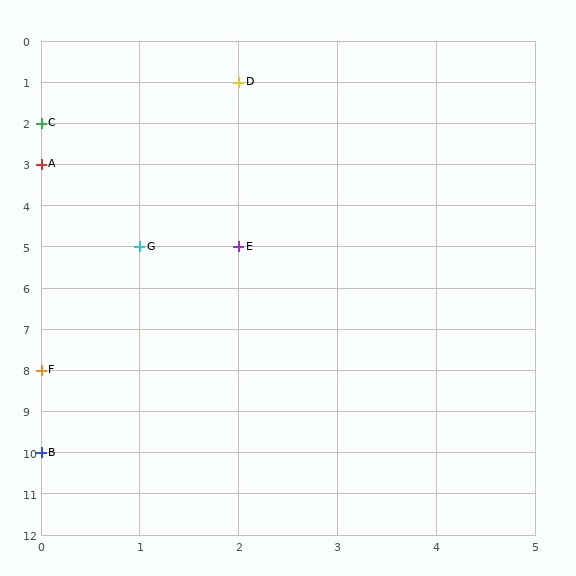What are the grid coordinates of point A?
Point A is at grid coordinates (0, 3).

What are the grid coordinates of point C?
Point C is at grid coordinates (0, 2).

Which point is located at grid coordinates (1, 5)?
Point G is at (1, 5).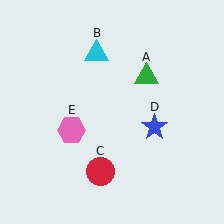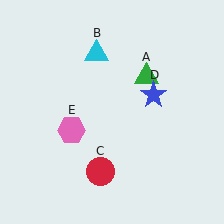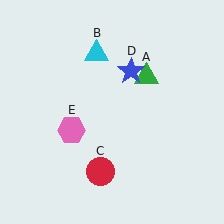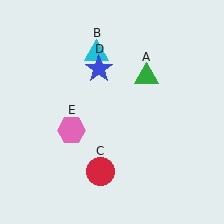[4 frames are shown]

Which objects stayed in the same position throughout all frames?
Green triangle (object A) and cyan triangle (object B) and red circle (object C) and pink hexagon (object E) remained stationary.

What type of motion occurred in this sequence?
The blue star (object D) rotated counterclockwise around the center of the scene.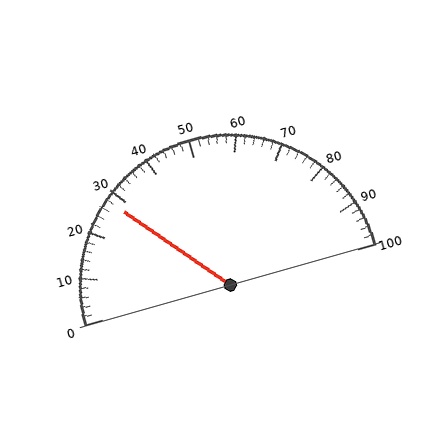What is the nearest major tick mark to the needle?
The nearest major tick mark is 30.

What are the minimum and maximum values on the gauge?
The gauge ranges from 0 to 100.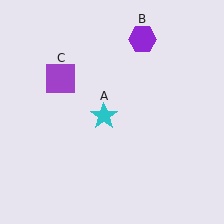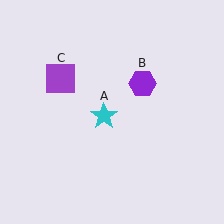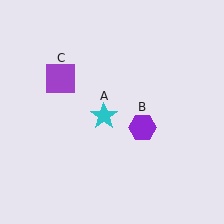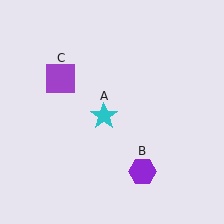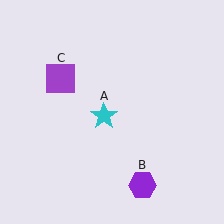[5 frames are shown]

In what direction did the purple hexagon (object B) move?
The purple hexagon (object B) moved down.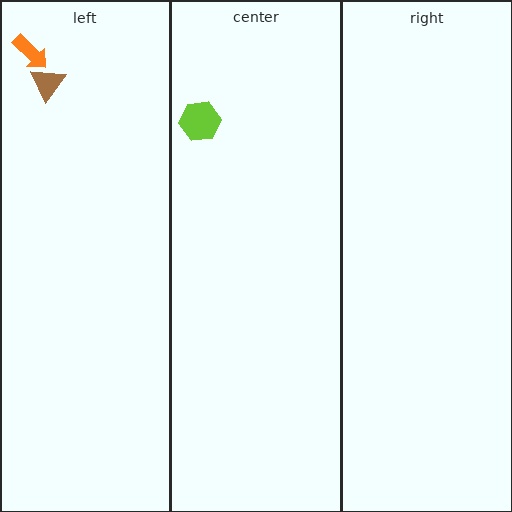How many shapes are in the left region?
2.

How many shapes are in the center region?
1.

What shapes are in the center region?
The lime hexagon.